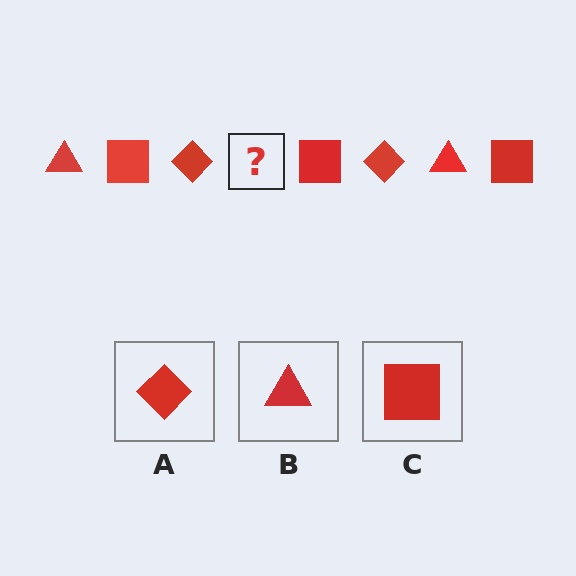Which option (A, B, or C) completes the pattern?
B.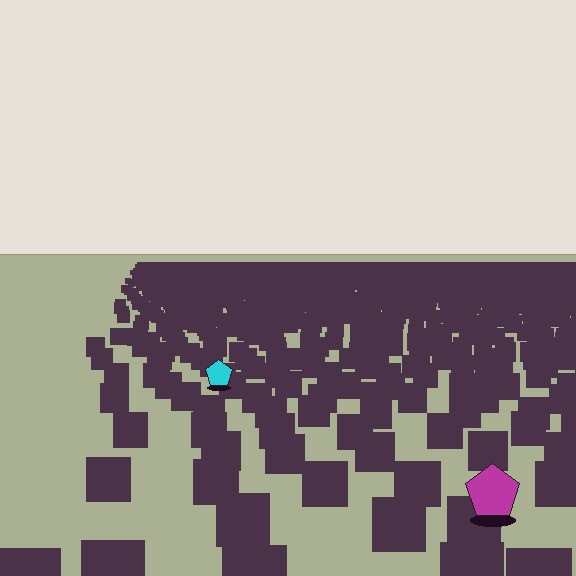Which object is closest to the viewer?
The magenta pentagon is closest. The texture marks near it are larger and more spread out.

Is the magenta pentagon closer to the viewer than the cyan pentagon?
Yes. The magenta pentagon is closer — you can tell from the texture gradient: the ground texture is coarser near it.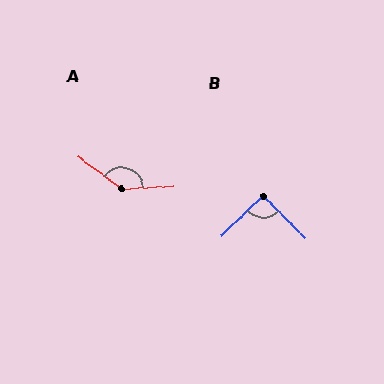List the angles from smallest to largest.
B (92°), A (140°).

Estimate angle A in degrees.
Approximately 140 degrees.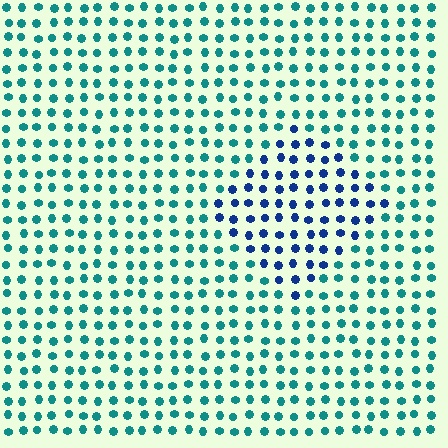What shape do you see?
I see a diamond.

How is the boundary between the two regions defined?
The boundary is defined purely by a slight shift in hue (about 46 degrees). Spacing, size, and orientation are identical on both sides.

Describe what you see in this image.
The image is filled with small teal elements in a uniform arrangement. A diamond-shaped region is visible where the elements are tinted to a slightly different hue, forming a subtle color boundary.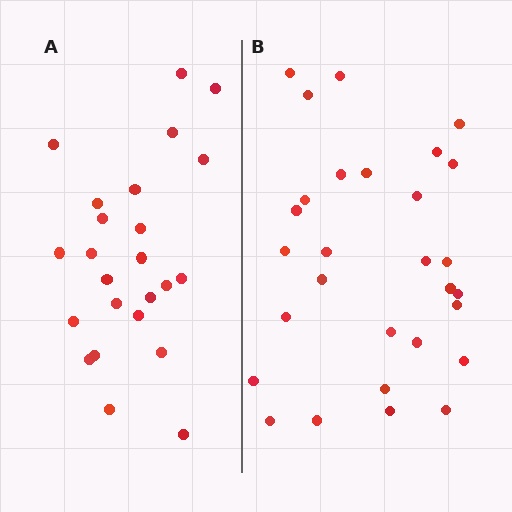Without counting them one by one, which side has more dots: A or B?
Region B (the right region) has more dots.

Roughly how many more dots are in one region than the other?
Region B has about 5 more dots than region A.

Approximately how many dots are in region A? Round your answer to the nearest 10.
About 20 dots. (The exact count is 24, which rounds to 20.)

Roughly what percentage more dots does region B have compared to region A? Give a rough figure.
About 20% more.